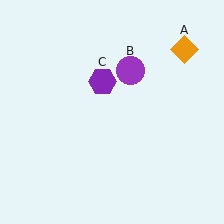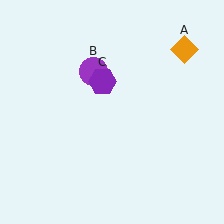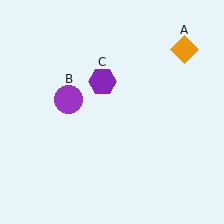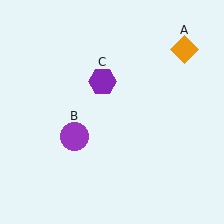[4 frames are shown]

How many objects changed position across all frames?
1 object changed position: purple circle (object B).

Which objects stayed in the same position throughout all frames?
Orange diamond (object A) and purple hexagon (object C) remained stationary.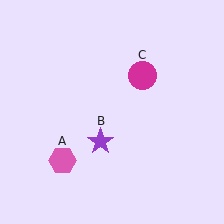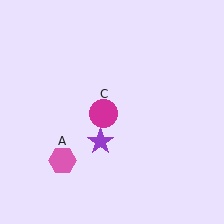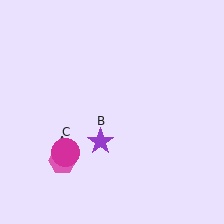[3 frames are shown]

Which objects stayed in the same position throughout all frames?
Pink hexagon (object A) and purple star (object B) remained stationary.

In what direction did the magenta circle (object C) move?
The magenta circle (object C) moved down and to the left.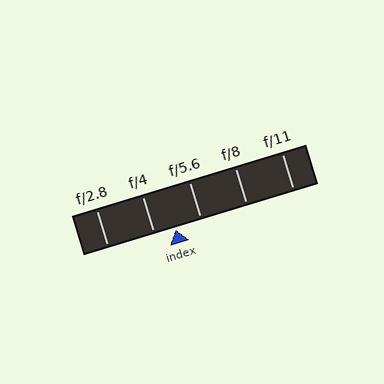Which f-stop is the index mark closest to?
The index mark is closest to f/4.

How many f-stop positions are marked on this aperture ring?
There are 5 f-stop positions marked.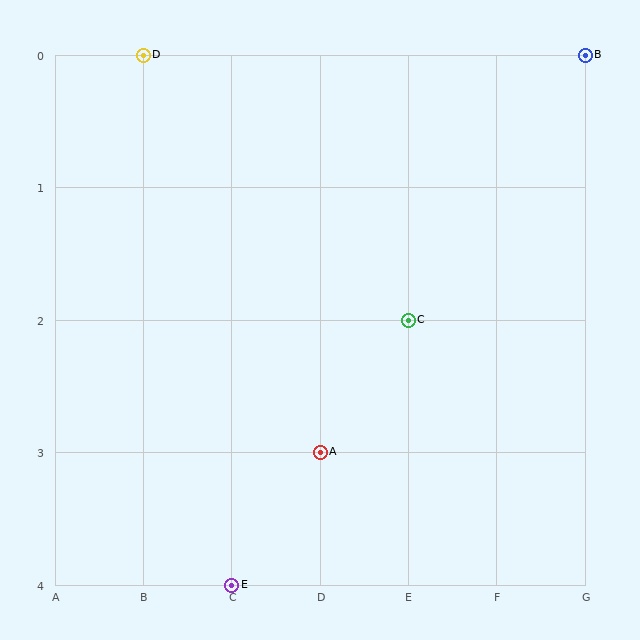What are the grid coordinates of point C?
Point C is at grid coordinates (E, 2).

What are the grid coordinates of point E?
Point E is at grid coordinates (C, 4).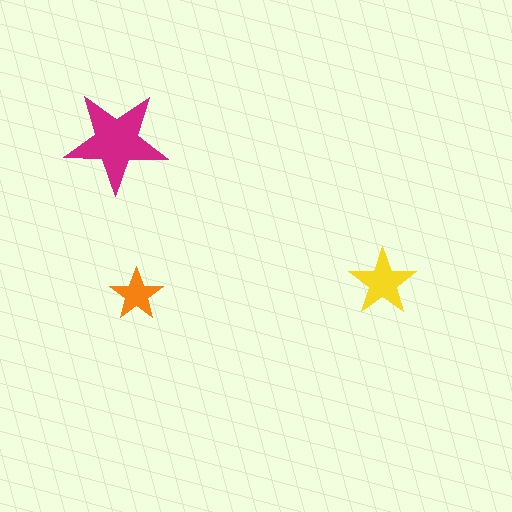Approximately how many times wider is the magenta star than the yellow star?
About 1.5 times wider.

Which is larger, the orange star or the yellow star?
The yellow one.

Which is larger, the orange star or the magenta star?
The magenta one.